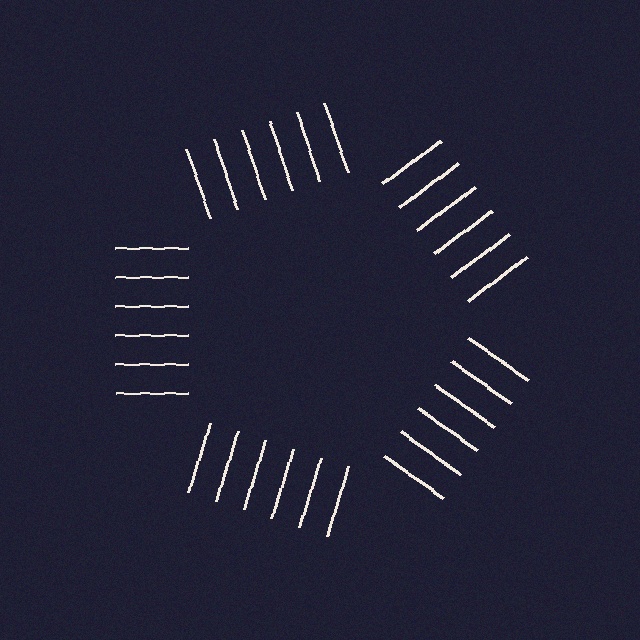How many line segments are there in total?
30 — 6 along each of the 5 edges.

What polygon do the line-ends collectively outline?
An illusory pentagon — the line segments terminate on its edges but no continuous stroke is drawn.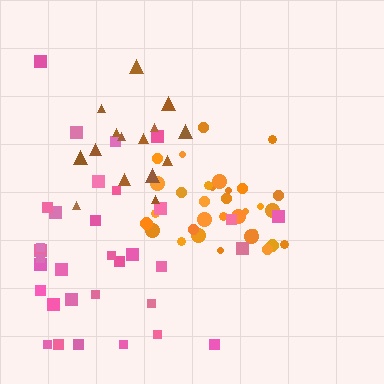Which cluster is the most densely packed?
Orange.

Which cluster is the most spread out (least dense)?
Pink.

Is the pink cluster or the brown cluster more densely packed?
Brown.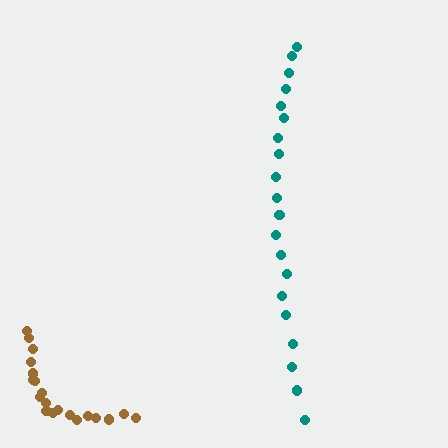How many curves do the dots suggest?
There are 2 distinct paths.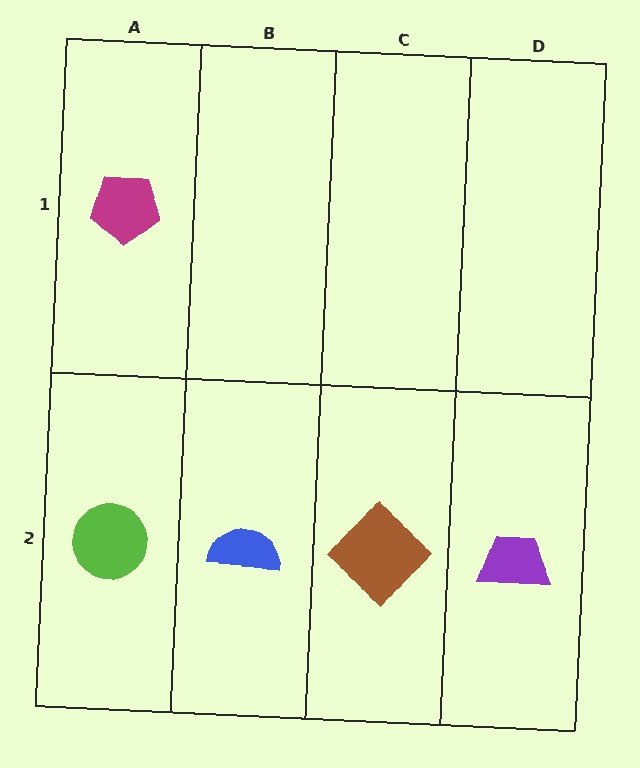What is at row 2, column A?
A lime circle.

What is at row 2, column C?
A brown diamond.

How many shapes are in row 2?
4 shapes.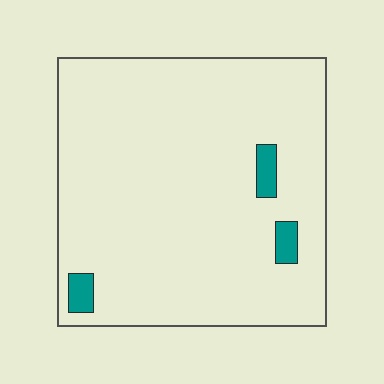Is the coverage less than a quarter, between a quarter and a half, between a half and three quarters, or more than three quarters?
Less than a quarter.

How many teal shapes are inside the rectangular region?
3.